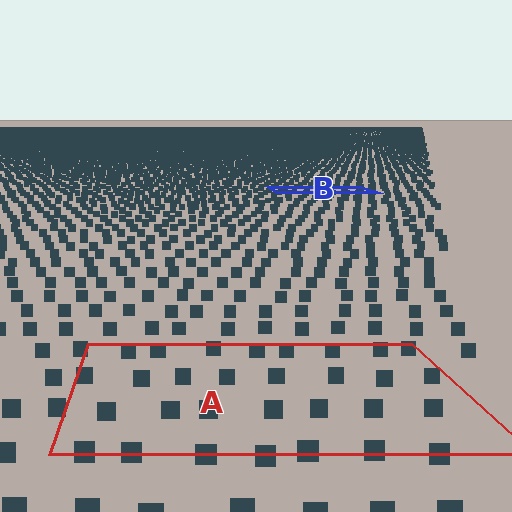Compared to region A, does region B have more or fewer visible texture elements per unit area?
Region B has more texture elements per unit area — they are packed more densely because it is farther away.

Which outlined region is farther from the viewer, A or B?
Region B is farther from the viewer — the texture elements inside it appear smaller and more densely packed.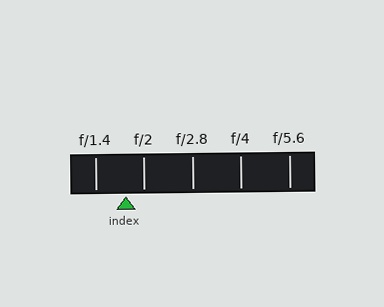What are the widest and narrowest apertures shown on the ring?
The widest aperture shown is f/1.4 and the narrowest is f/5.6.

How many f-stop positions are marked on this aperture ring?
There are 5 f-stop positions marked.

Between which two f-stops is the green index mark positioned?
The index mark is between f/1.4 and f/2.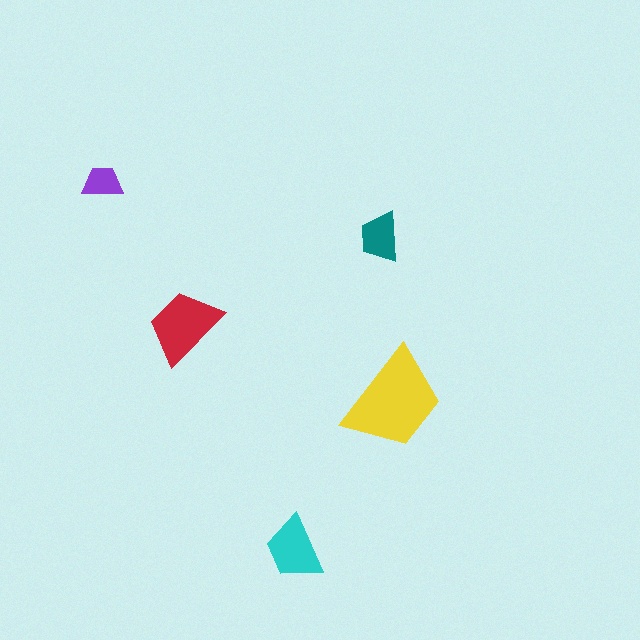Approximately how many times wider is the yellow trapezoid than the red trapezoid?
About 1.5 times wider.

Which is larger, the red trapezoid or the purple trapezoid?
The red one.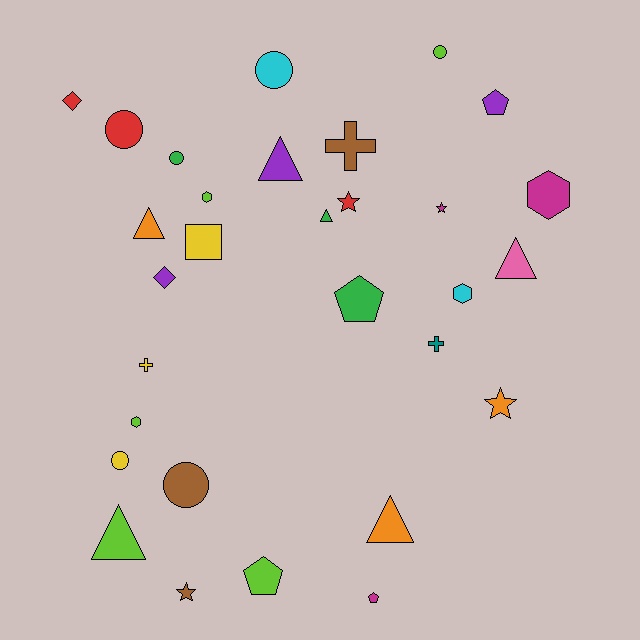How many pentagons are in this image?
There are 4 pentagons.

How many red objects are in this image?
There are 3 red objects.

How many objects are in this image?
There are 30 objects.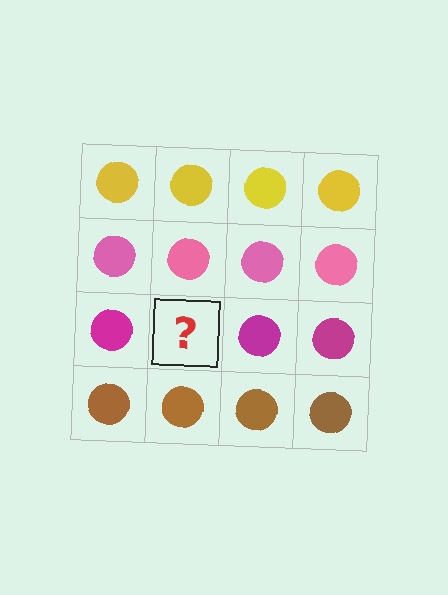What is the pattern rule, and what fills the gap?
The rule is that each row has a consistent color. The gap should be filled with a magenta circle.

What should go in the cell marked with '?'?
The missing cell should contain a magenta circle.